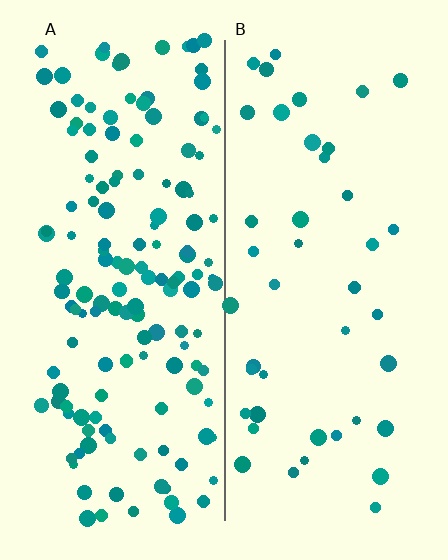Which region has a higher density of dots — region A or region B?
A (the left).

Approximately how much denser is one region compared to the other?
Approximately 3.4× — region A over region B.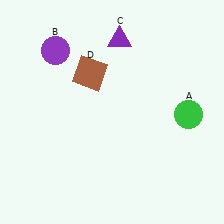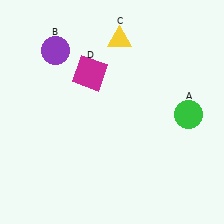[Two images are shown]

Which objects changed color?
C changed from purple to yellow. D changed from brown to magenta.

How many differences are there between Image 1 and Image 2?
There are 2 differences between the two images.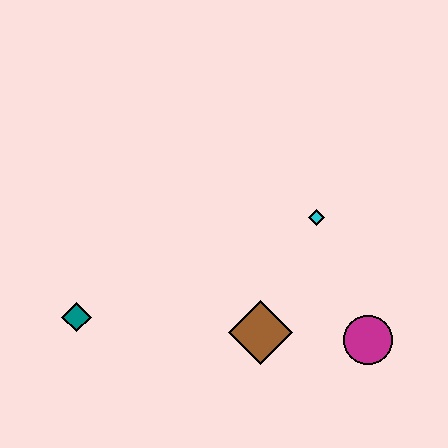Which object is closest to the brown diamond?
The magenta circle is closest to the brown diamond.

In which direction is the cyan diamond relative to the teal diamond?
The cyan diamond is to the right of the teal diamond.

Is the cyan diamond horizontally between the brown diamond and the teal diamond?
No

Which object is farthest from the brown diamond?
The teal diamond is farthest from the brown diamond.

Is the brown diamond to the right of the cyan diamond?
No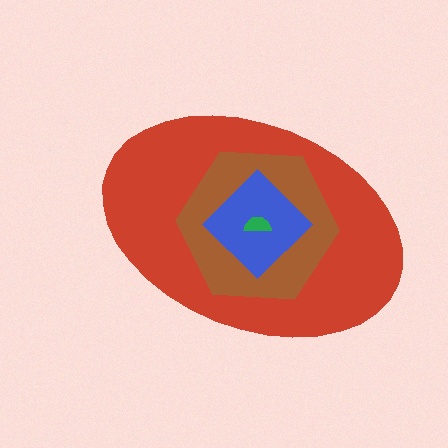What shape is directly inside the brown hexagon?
The blue diamond.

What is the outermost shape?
The red ellipse.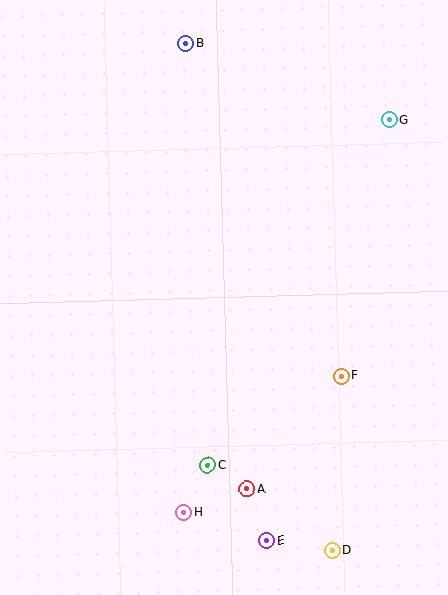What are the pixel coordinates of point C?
Point C is at (207, 465).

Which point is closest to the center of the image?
Point F at (341, 376) is closest to the center.